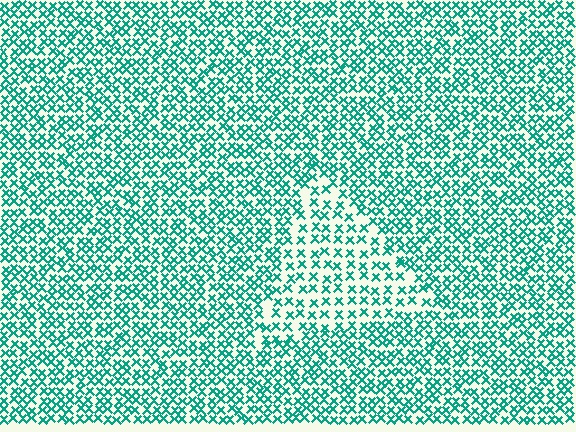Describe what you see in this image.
The image contains small teal elements arranged at two different densities. A triangle-shaped region is visible where the elements are less densely packed than the surrounding area.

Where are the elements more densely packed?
The elements are more densely packed outside the triangle boundary.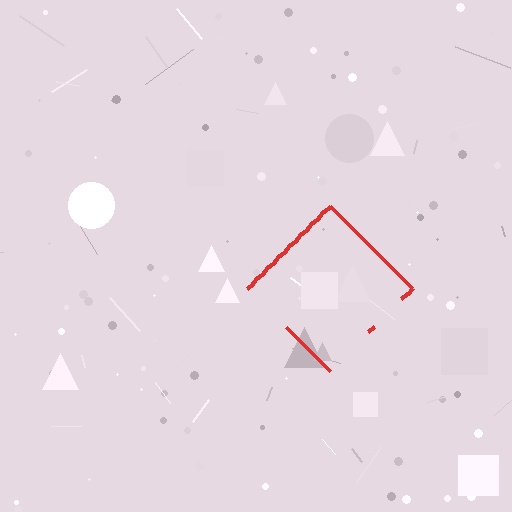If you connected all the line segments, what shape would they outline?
They would outline a diamond.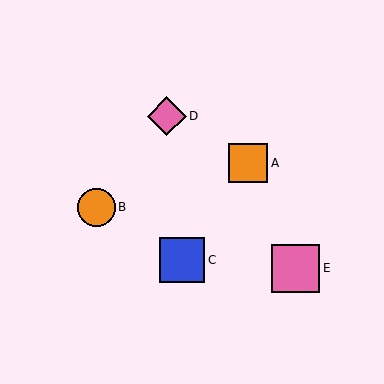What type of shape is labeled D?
Shape D is a pink diamond.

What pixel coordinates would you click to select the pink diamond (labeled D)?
Click at (167, 116) to select the pink diamond D.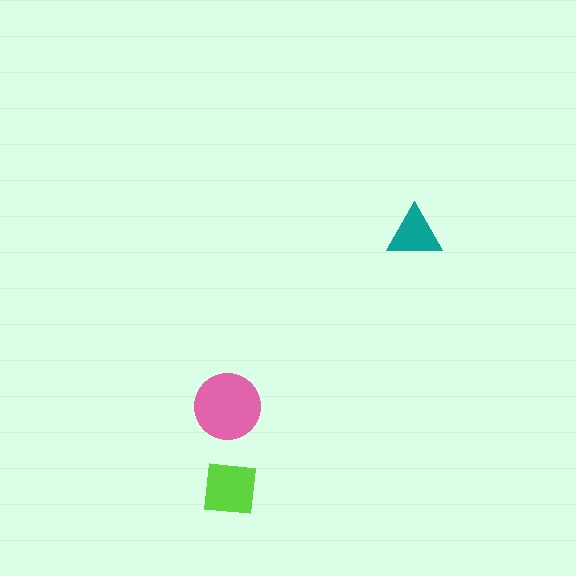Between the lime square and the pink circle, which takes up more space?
The pink circle.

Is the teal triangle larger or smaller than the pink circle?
Smaller.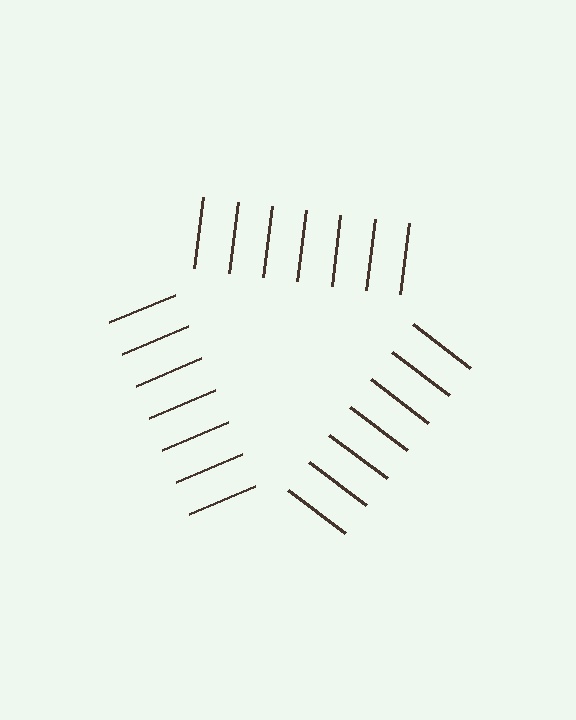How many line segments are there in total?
21 — 7 along each of the 3 edges.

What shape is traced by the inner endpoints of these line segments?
An illusory triangle — the line segments terminate on its edges but no continuous stroke is drawn.